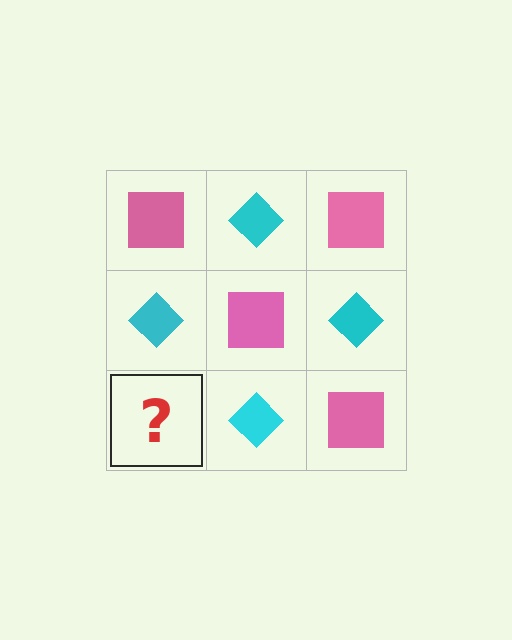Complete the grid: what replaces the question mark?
The question mark should be replaced with a pink square.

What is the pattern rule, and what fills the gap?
The rule is that it alternates pink square and cyan diamond in a checkerboard pattern. The gap should be filled with a pink square.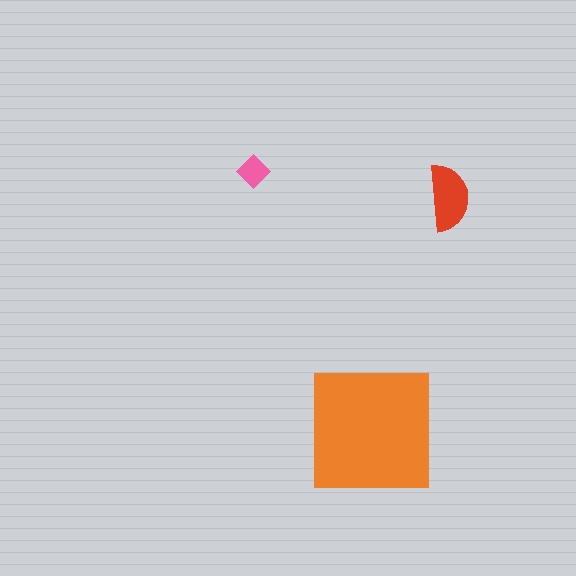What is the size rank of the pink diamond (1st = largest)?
3rd.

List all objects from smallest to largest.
The pink diamond, the red semicircle, the orange square.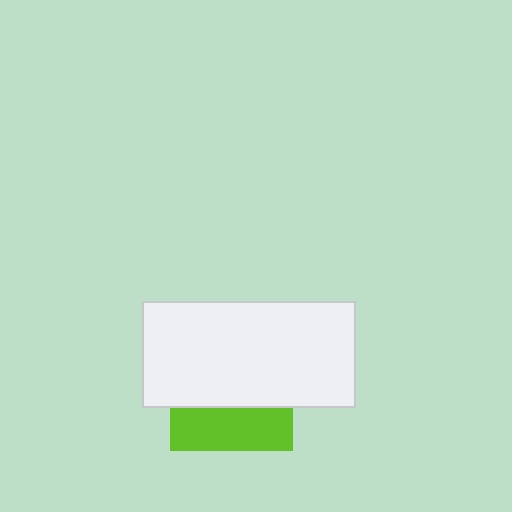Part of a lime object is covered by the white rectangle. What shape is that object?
It is a square.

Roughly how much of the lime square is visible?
A small part of it is visible (roughly 35%).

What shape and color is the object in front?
The object in front is a white rectangle.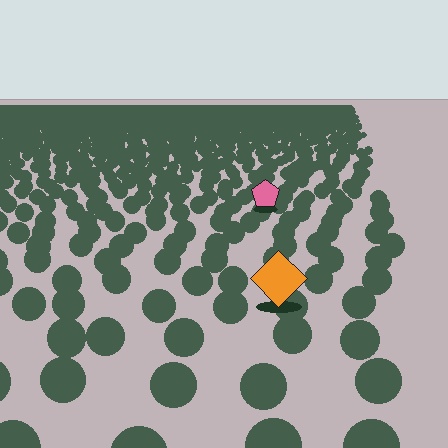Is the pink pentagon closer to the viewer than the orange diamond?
No. The orange diamond is closer — you can tell from the texture gradient: the ground texture is coarser near it.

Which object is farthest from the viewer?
The pink pentagon is farthest from the viewer. It appears smaller and the ground texture around it is denser.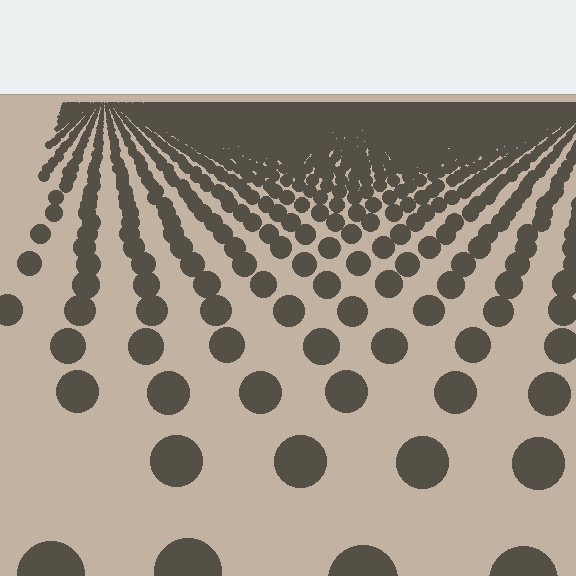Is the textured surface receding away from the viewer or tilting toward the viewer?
The surface is receding away from the viewer. Texture elements get smaller and denser toward the top.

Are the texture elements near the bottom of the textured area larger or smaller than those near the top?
Larger. Near the bottom, elements are closer to the viewer and appear at a bigger on-screen size.